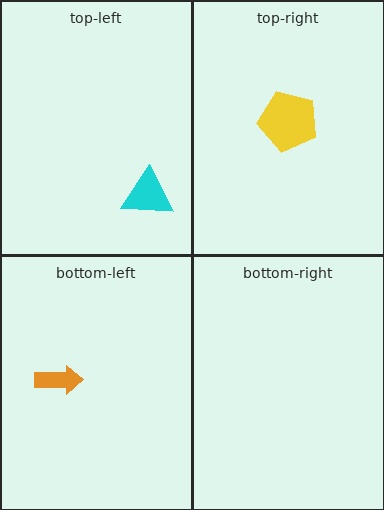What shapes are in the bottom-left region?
The orange arrow.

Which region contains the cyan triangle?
The top-left region.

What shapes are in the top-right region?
The yellow pentagon.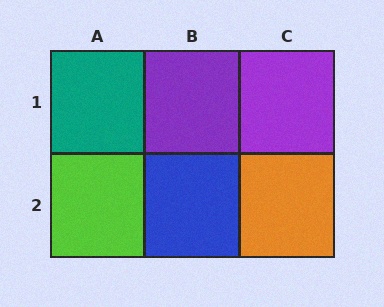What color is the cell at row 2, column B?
Blue.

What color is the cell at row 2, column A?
Lime.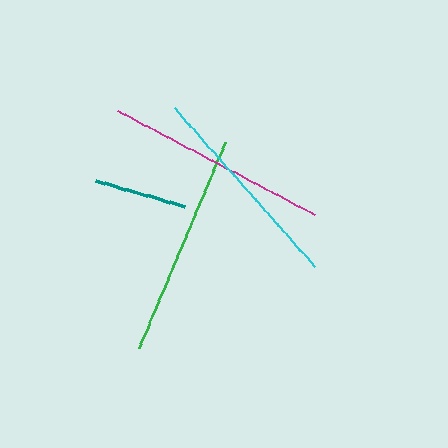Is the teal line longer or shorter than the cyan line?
The cyan line is longer than the teal line.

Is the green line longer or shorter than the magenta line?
The green line is longer than the magenta line.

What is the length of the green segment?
The green segment is approximately 224 pixels long.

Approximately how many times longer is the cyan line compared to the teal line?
The cyan line is approximately 2.3 times the length of the teal line.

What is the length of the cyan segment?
The cyan segment is approximately 212 pixels long.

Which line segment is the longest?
The green line is the longest at approximately 224 pixels.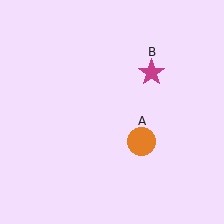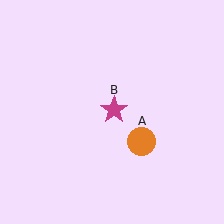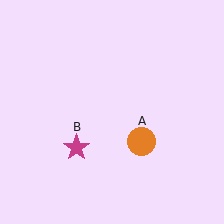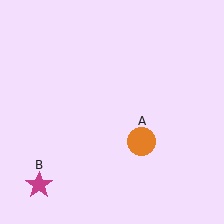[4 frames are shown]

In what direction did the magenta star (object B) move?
The magenta star (object B) moved down and to the left.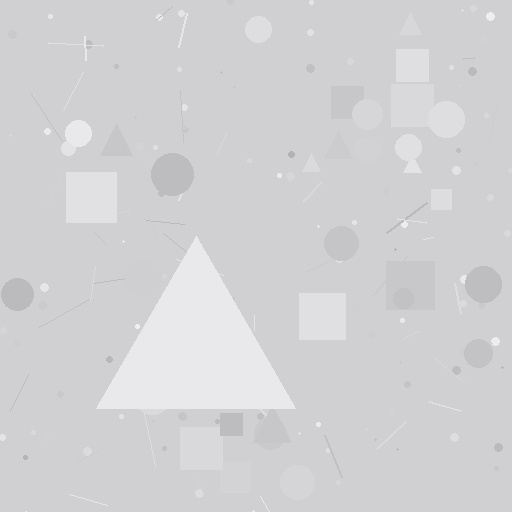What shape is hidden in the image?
A triangle is hidden in the image.